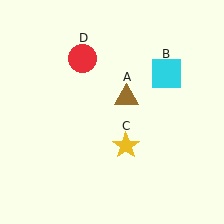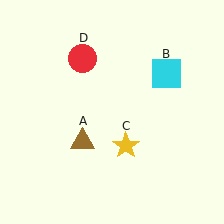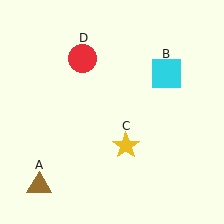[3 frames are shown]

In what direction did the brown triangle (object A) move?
The brown triangle (object A) moved down and to the left.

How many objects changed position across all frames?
1 object changed position: brown triangle (object A).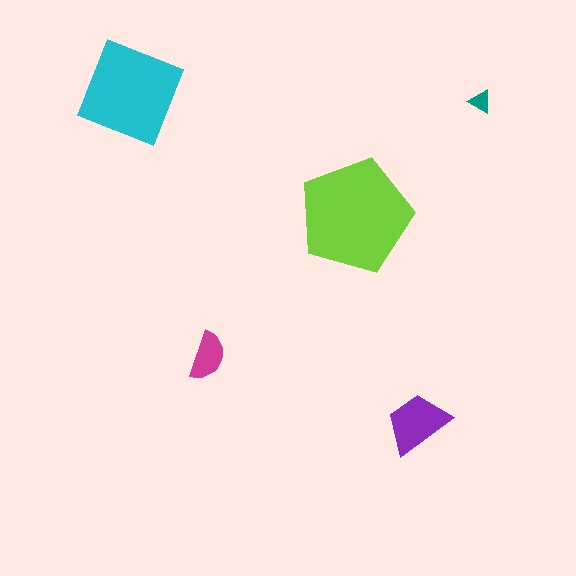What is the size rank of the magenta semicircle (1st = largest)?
4th.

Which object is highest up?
The cyan diamond is topmost.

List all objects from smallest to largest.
The teal triangle, the magenta semicircle, the purple trapezoid, the cyan diamond, the lime pentagon.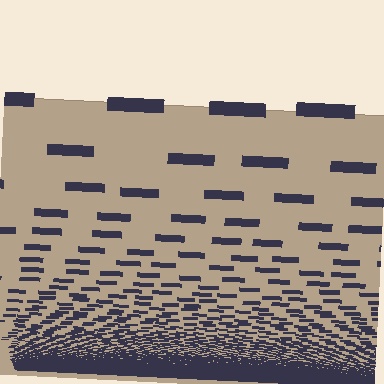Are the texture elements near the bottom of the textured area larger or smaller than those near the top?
Smaller. The gradient is inverted — elements near the bottom are smaller and denser.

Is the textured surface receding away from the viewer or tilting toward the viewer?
The surface appears to tilt toward the viewer. Texture elements get larger and sparser toward the top.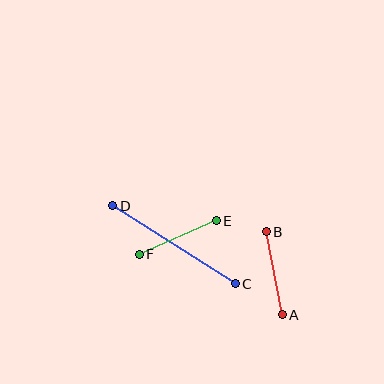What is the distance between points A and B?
The distance is approximately 85 pixels.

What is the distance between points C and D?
The distance is approximately 146 pixels.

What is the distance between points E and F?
The distance is approximately 84 pixels.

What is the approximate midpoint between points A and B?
The midpoint is at approximately (274, 273) pixels.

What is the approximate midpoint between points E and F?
The midpoint is at approximately (178, 238) pixels.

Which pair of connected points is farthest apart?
Points C and D are farthest apart.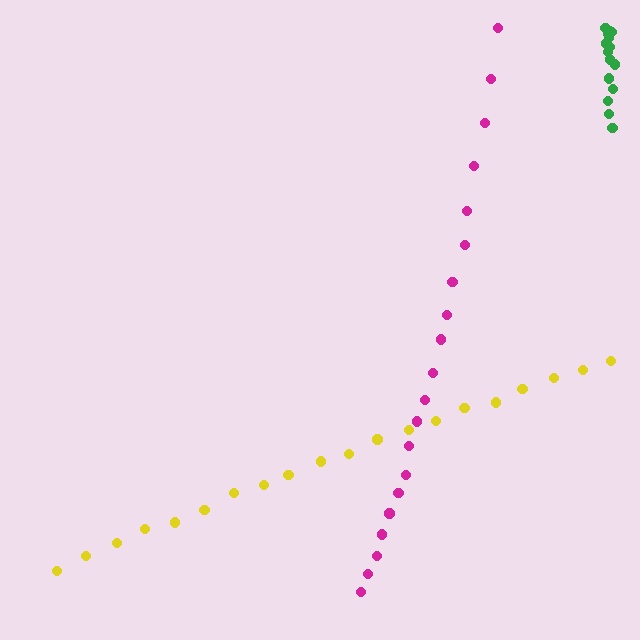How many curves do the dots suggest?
There are 3 distinct paths.